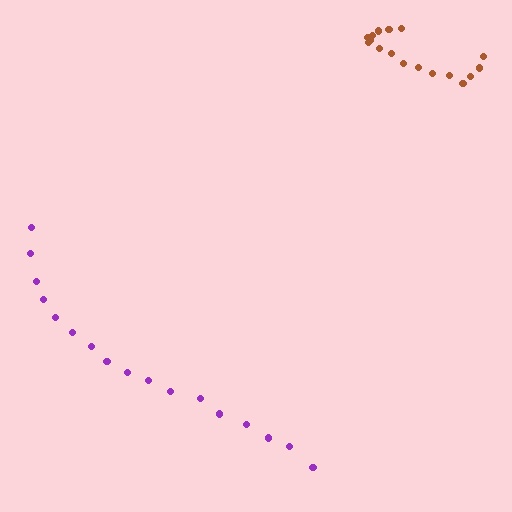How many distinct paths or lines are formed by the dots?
There are 2 distinct paths.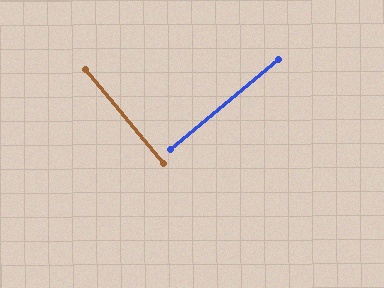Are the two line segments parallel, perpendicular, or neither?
Perpendicular — they meet at approximately 90°.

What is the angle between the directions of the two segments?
Approximately 90 degrees.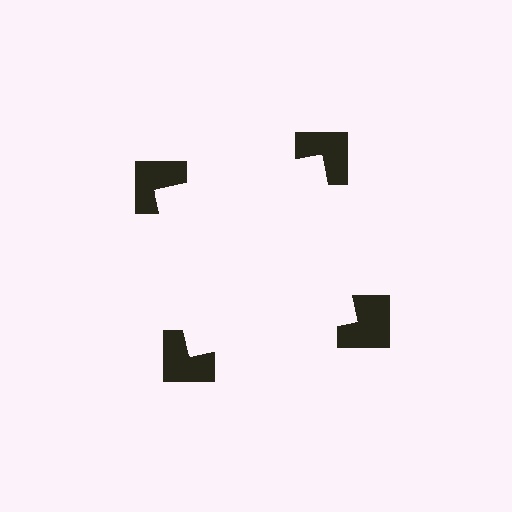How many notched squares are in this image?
There are 4 — one at each vertex of the illusory square.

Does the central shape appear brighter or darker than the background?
It typically appears slightly brighter than the background, even though no actual brightness change is drawn.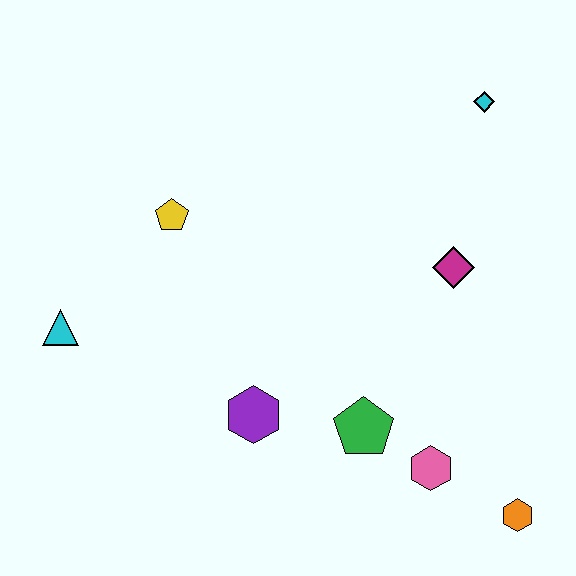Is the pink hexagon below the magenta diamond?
Yes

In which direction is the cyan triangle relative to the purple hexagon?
The cyan triangle is to the left of the purple hexagon.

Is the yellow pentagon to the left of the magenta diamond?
Yes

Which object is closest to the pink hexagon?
The green pentagon is closest to the pink hexagon.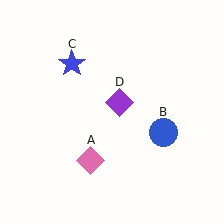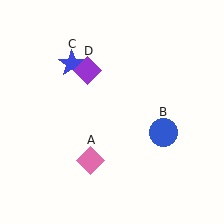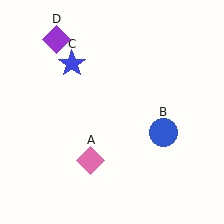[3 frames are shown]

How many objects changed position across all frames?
1 object changed position: purple diamond (object D).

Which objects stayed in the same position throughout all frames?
Pink diamond (object A) and blue circle (object B) and blue star (object C) remained stationary.